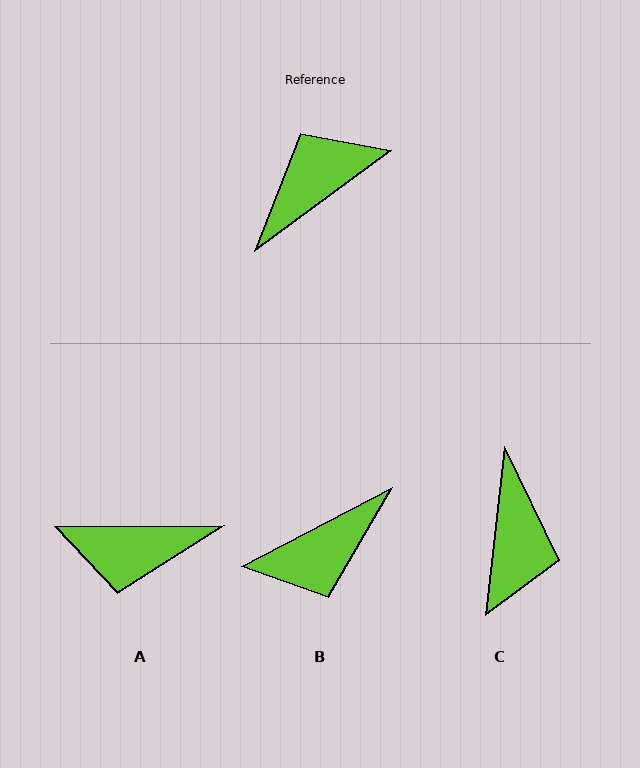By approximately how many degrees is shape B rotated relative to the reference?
Approximately 171 degrees counter-clockwise.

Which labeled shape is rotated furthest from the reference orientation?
B, about 171 degrees away.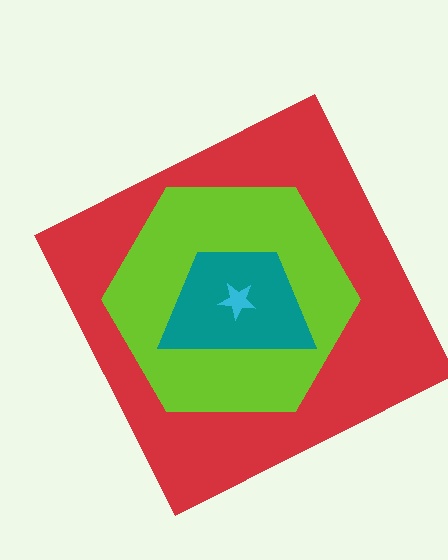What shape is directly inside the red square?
The lime hexagon.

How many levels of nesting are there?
4.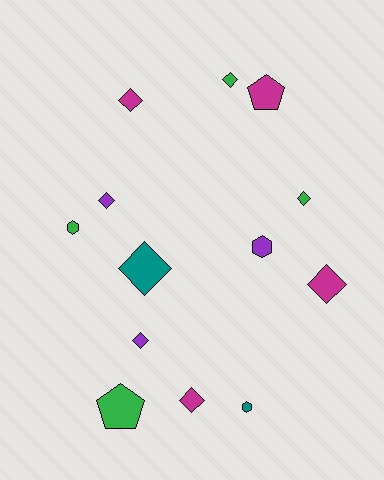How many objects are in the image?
There are 13 objects.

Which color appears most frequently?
Magenta, with 4 objects.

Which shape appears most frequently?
Diamond, with 8 objects.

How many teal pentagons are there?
There are no teal pentagons.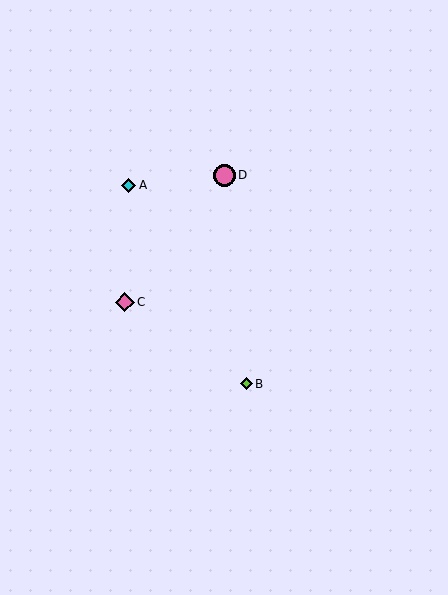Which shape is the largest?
The pink circle (labeled D) is the largest.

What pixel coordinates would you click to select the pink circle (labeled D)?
Click at (224, 175) to select the pink circle D.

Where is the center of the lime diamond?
The center of the lime diamond is at (246, 384).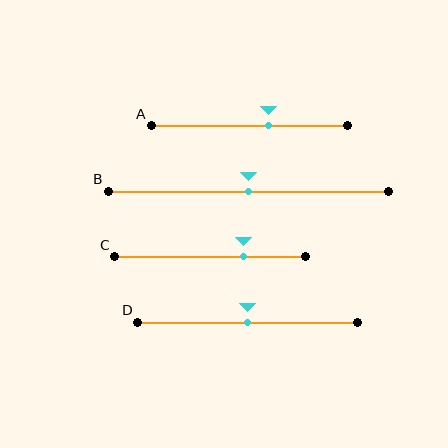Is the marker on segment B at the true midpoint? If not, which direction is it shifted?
Yes, the marker on segment B is at the true midpoint.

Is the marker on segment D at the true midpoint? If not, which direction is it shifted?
Yes, the marker on segment D is at the true midpoint.